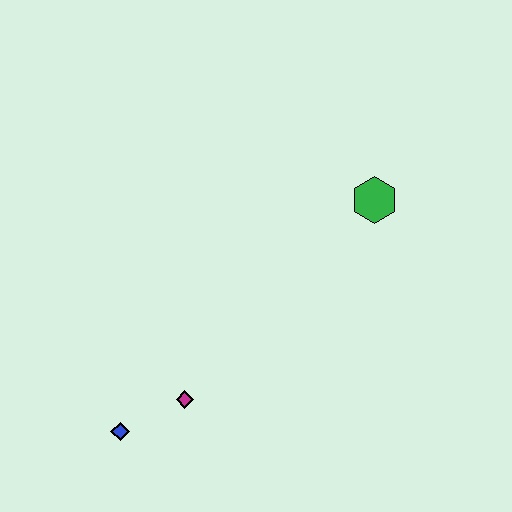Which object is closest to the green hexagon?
The magenta diamond is closest to the green hexagon.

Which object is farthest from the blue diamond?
The green hexagon is farthest from the blue diamond.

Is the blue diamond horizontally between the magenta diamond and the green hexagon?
No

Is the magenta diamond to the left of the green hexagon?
Yes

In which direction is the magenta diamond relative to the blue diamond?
The magenta diamond is to the right of the blue diamond.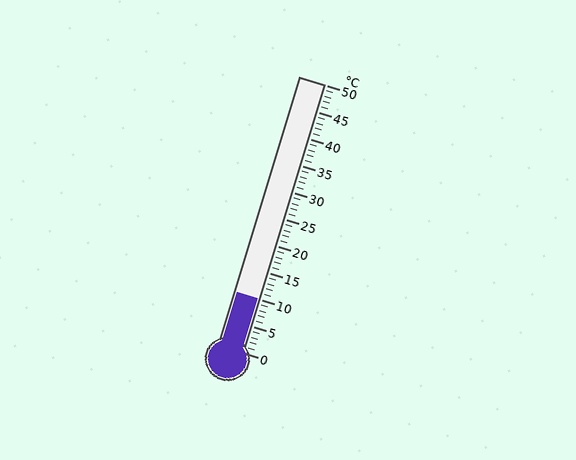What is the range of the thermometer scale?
The thermometer scale ranges from 0°C to 50°C.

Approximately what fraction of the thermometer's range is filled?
The thermometer is filled to approximately 20% of its range.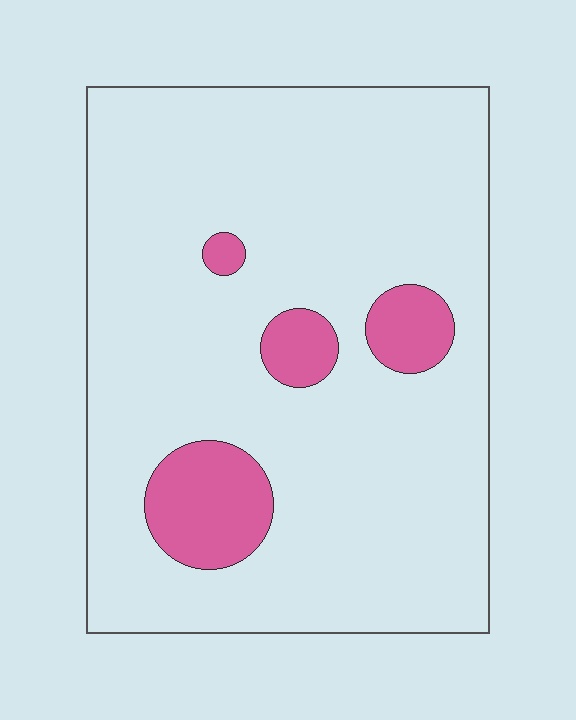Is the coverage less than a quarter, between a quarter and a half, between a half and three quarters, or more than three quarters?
Less than a quarter.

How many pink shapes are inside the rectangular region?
4.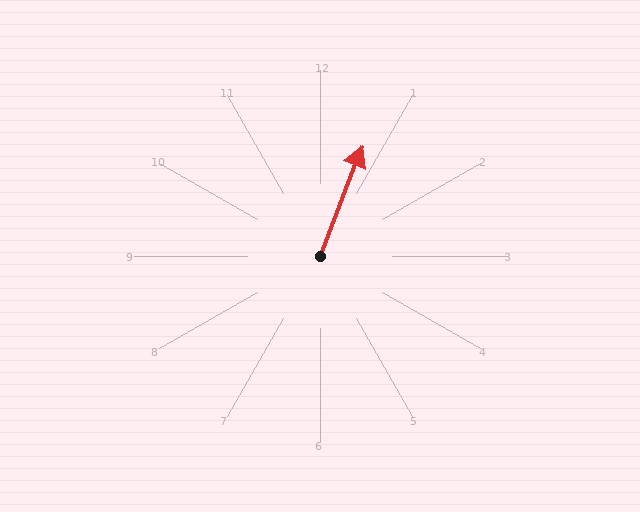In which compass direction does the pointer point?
North.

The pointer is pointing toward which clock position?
Roughly 1 o'clock.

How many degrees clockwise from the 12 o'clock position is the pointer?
Approximately 21 degrees.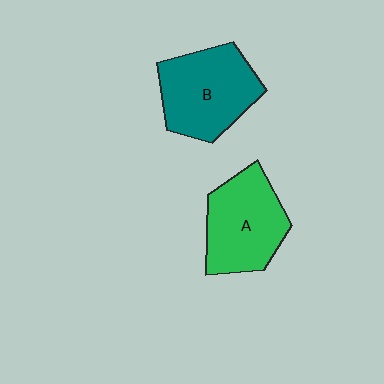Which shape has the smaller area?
Shape A (green).